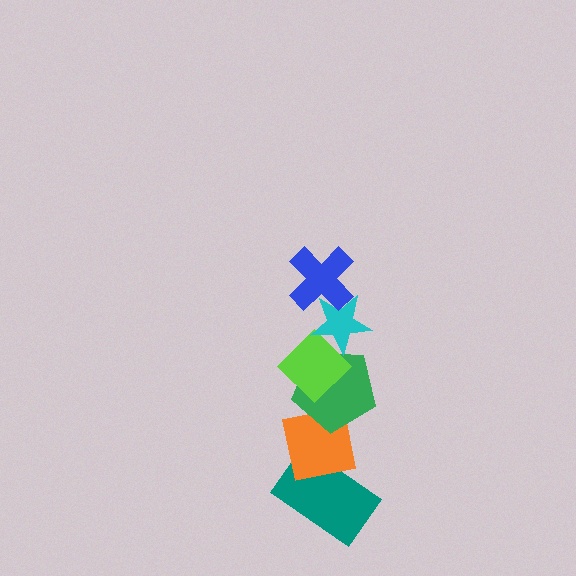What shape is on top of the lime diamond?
The cyan star is on top of the lime diamond.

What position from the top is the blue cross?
The blue cross is 1st from the top.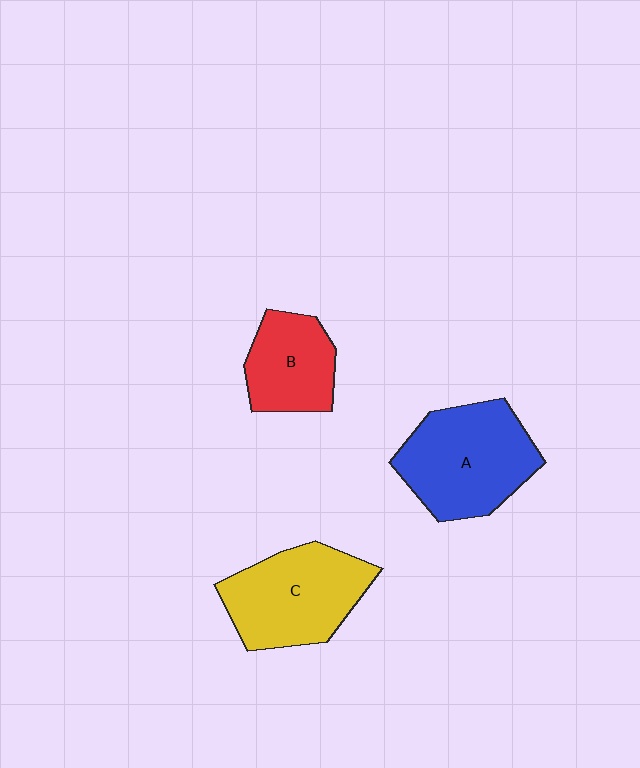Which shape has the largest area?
Shape A (blue).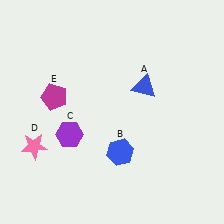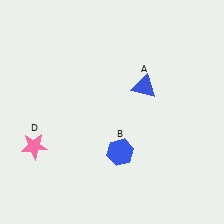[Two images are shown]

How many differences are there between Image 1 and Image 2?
There are 2 differences between the two images.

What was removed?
The magenta pentagon (E), the purple hexagon (C) were removed in Image 2.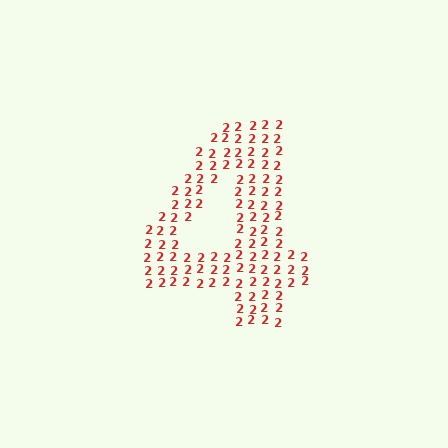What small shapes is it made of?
It is made of small digit 2's.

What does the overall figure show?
The overall figure shows the digit 4.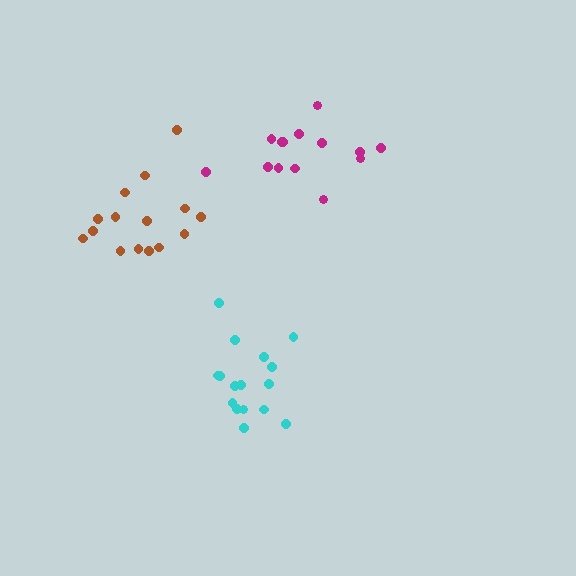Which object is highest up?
The magenta cluster is topmost.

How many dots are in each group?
Group 1: 16 dots, Group 2: 14 dots, Group 3: 15 dots (45 total).